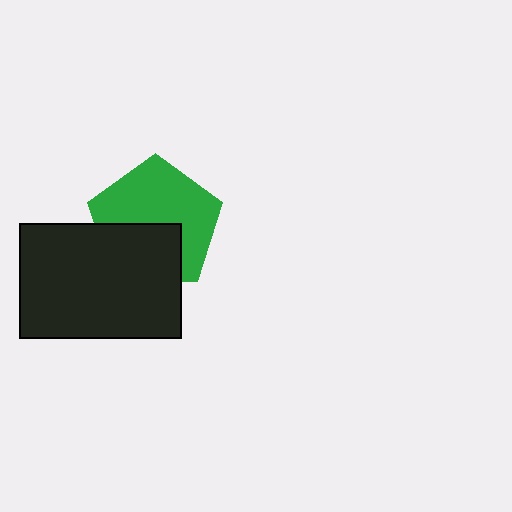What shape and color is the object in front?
The object in front is a black rectangle.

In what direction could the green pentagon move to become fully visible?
The green pentagon could move up. That would shift it out from behind the black rectangle entirely.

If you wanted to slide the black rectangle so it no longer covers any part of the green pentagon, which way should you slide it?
Slide it down — that is the most direct way to separate the two shapes.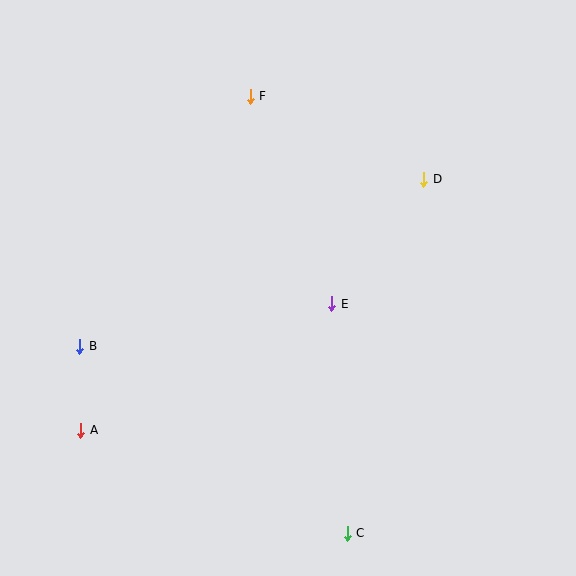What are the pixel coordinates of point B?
Point B is at (80, 346).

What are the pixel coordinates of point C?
Point C is at (347, 533).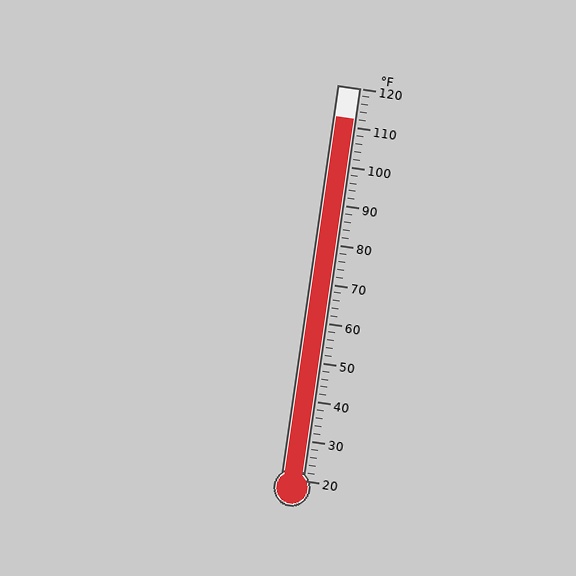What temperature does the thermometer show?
The thermometer shows approximately 112°F.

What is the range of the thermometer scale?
The thermometer scale ranges from 20°F to 120°F.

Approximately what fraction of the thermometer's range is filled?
The thermometer is filled to approximately 90% of its range.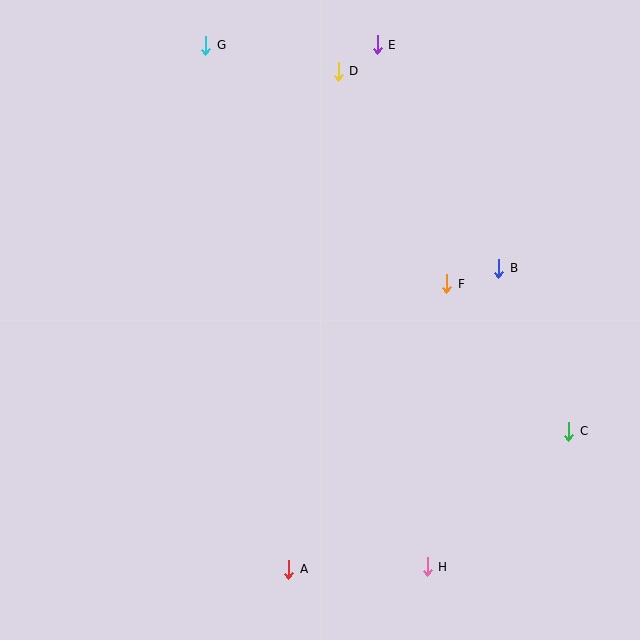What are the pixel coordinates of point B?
Point B is at (499, 268).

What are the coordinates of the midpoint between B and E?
The midpoint between B and E is at (438, 157).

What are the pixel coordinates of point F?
Point F is at (447, 284).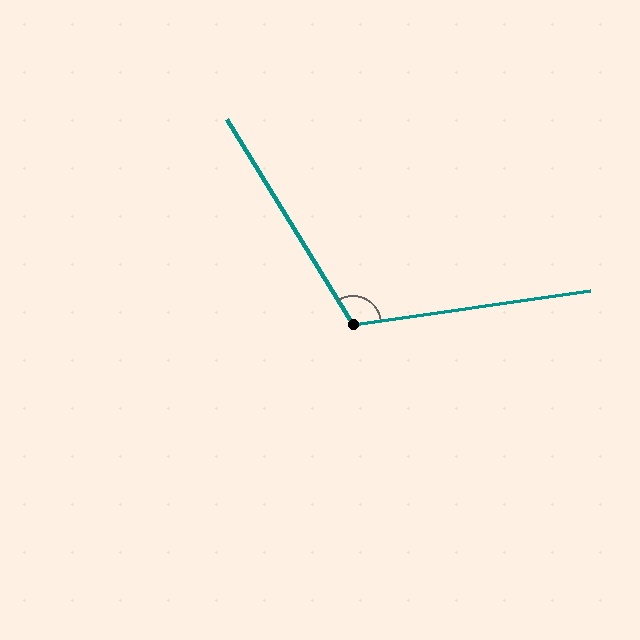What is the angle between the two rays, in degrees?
Approximately 113 degrees.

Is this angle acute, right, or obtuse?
It is obtuse.